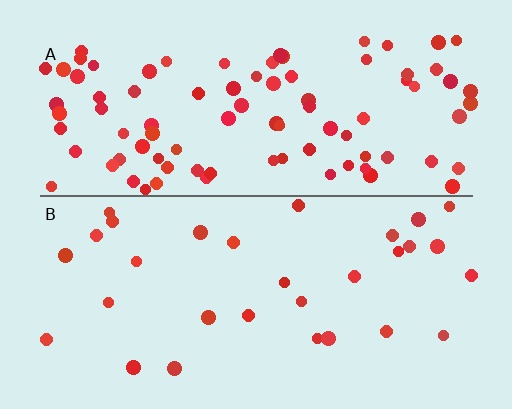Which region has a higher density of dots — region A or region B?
A (the top).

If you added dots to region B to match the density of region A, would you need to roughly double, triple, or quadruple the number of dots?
Approximately triple.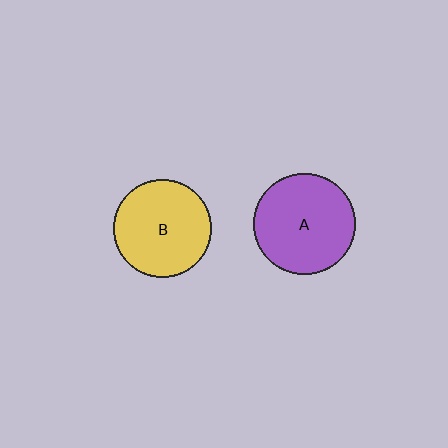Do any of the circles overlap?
No, none of the circles overlap.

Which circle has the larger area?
Circle A (purple).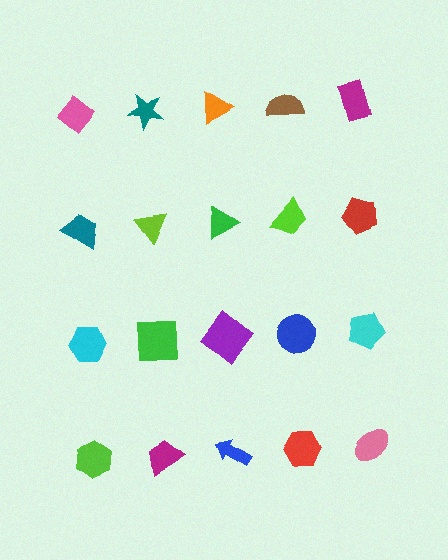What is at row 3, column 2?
A green square.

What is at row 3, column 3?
A purple diamond.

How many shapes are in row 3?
5 shapes.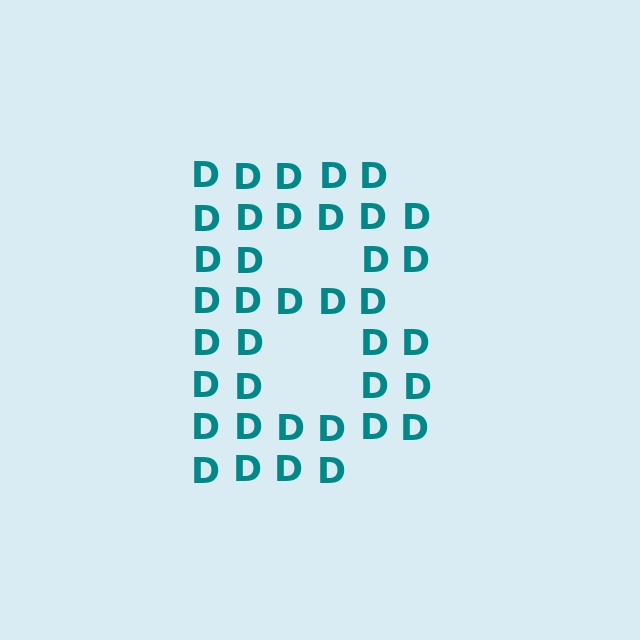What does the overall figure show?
The overall figure shows the letter B.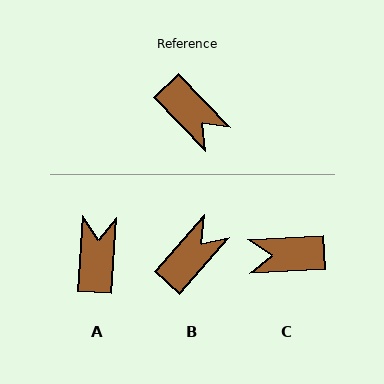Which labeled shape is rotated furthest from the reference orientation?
A, about 132 degrees away.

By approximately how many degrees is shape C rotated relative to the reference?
Approximately 130 degrees clockwise.